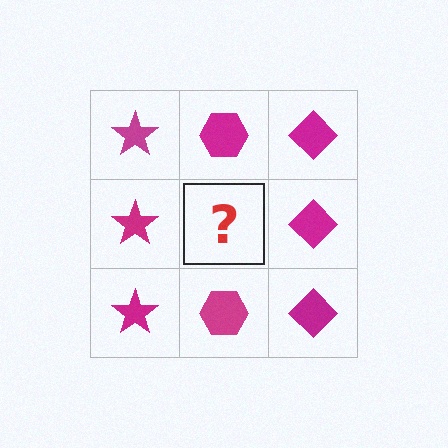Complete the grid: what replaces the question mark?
The question mark should be replaced with a magenta hexagon.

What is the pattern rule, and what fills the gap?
The rule is that each column has a consistent shape. The gap should be filled with a magenta hexagon.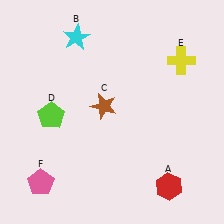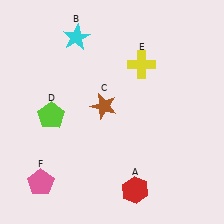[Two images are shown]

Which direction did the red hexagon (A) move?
The red hexagon (A) moved left.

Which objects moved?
The objects that moved are: the red hexagon (A), the yellow cross (E).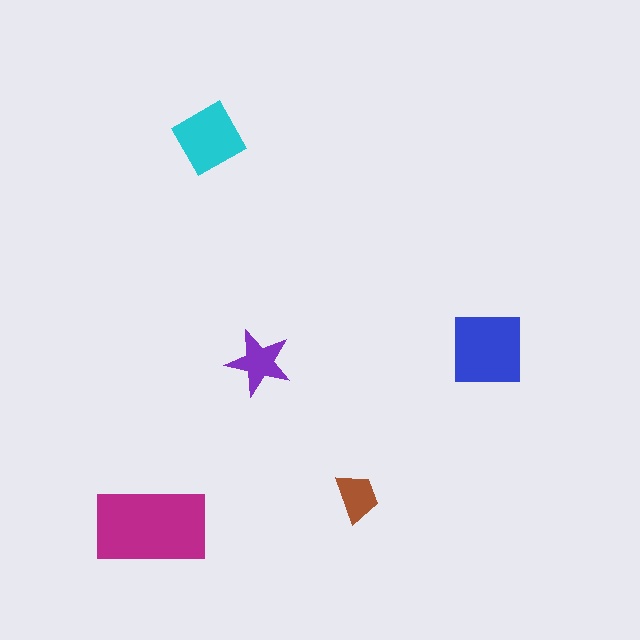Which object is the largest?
The magenta rectangle.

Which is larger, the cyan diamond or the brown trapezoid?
The cyan diamond.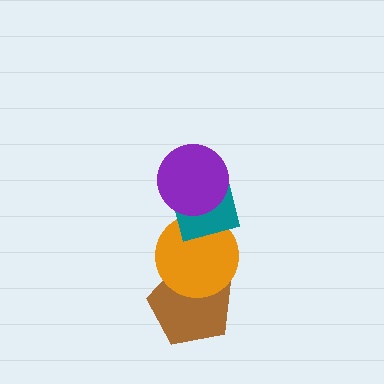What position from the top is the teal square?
The teal square is 2nd from the top.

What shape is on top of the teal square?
The purple circle is on top of the teal square.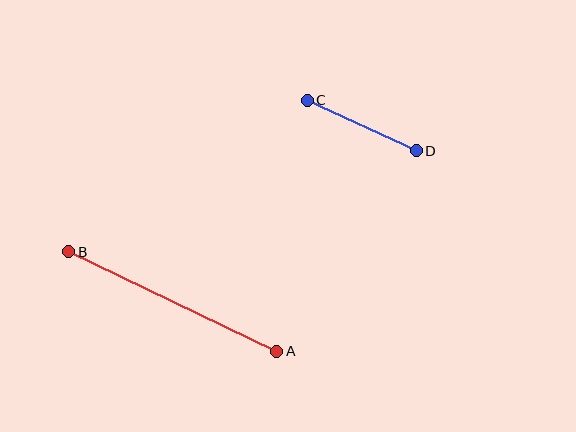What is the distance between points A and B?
The distance is approximately 231 pixels.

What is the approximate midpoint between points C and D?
The midpoint is at approximately (362, 126) pixels.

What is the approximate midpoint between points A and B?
The midpoint is at approximately (173, 302) pixels.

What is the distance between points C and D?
The distance is approximately 120 pixels.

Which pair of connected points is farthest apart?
Points A and B are farthest apart.